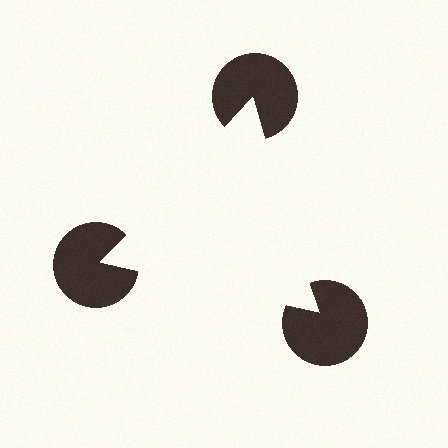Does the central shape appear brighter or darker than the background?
It typically appears slightly brighter than the background, even though no actual brightness change is drawn.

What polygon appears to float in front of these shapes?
An illusory triangle — its edges are inferred from the aligned wedge cuts in the pac-man discs, not physically drawn.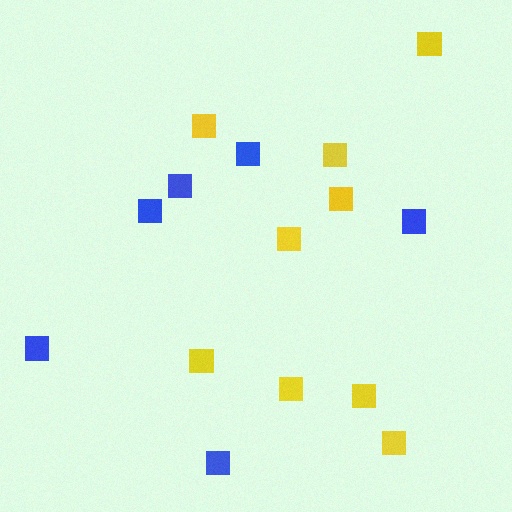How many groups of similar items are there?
There are 2 groups: one group of yellow squares (9) and one group of blue squares (6).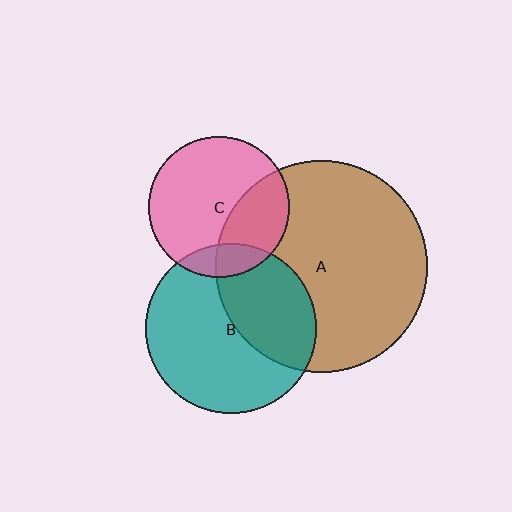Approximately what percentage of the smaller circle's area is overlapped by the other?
Approximately 15%.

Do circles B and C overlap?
Yes.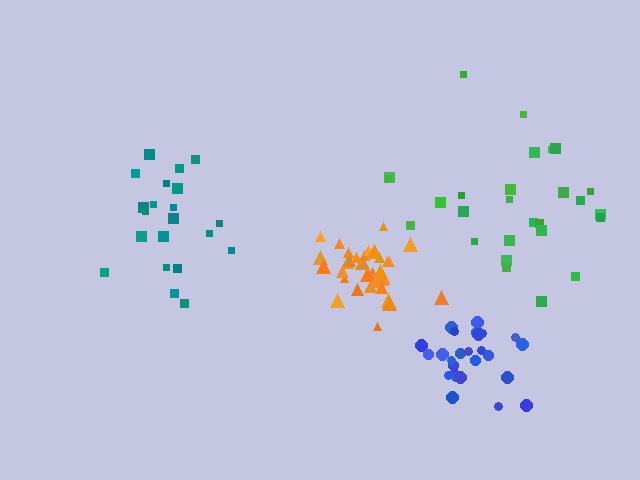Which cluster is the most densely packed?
Orange.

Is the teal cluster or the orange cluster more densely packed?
Orange.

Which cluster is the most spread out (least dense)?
Green.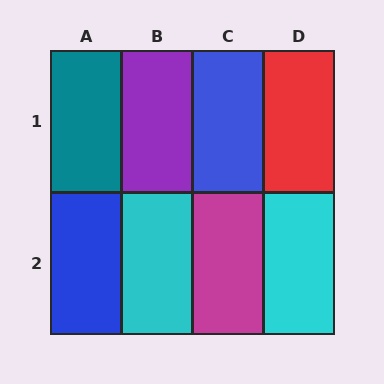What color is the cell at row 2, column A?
Blue.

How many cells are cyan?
2 cells are cyan.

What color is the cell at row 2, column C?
Magenta.